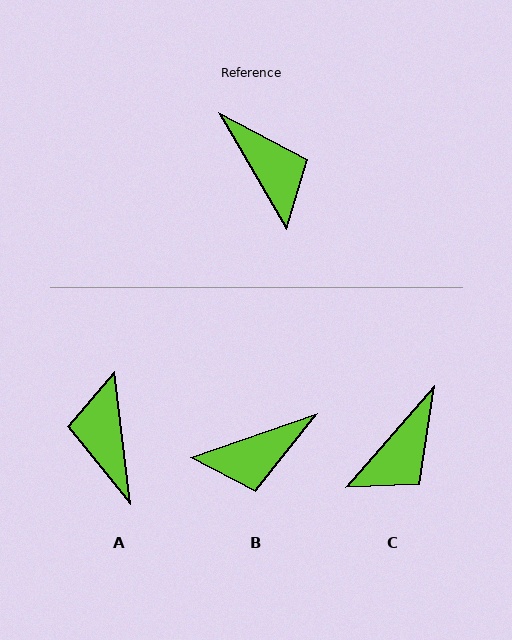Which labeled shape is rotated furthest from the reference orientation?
A, about 157 degrees away.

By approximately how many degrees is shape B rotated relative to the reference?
Approximately 101 degrees clockwise.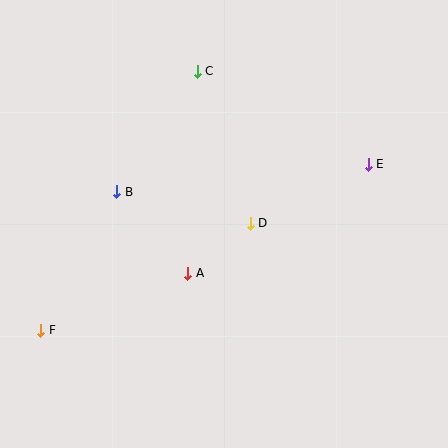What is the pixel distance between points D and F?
The distance between D and F is 235 pixels.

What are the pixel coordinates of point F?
Point F is at (41, 330).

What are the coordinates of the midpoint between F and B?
The midpoint between F and B is at (79, 261).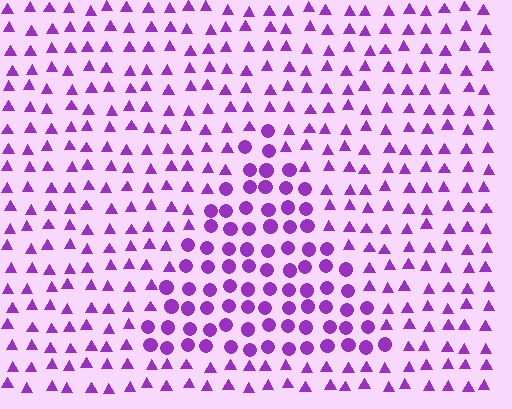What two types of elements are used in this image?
The image uses circles inside the triangle region and triangles outside it.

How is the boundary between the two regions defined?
The boundary is defined by a change in element shape: circles inside vs. triangles outside. All elements share the same color and spacing.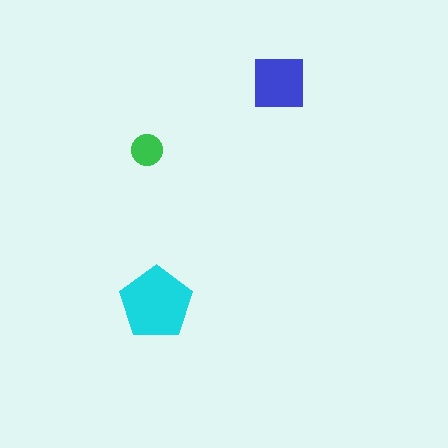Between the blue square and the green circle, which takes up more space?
The blue square.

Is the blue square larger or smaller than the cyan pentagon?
Smaller.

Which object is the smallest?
The green circle.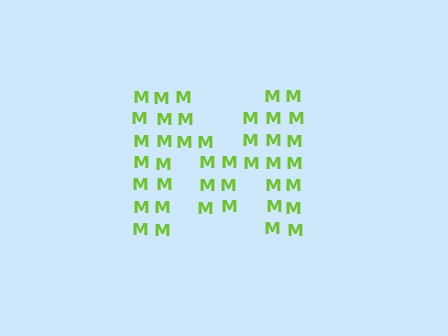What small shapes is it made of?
It is made of small letter M's.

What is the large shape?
The large shape is the letter M.